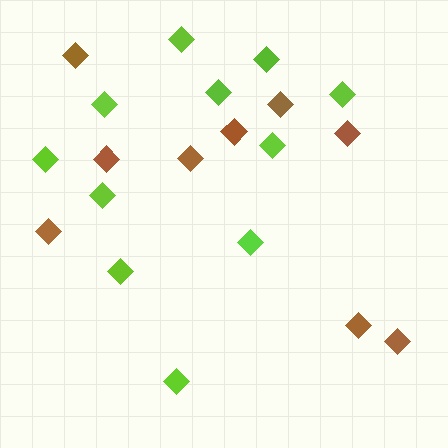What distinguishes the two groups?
There are 2 groups: one group of lime diamonds (11) and one group of brown diamonds (9).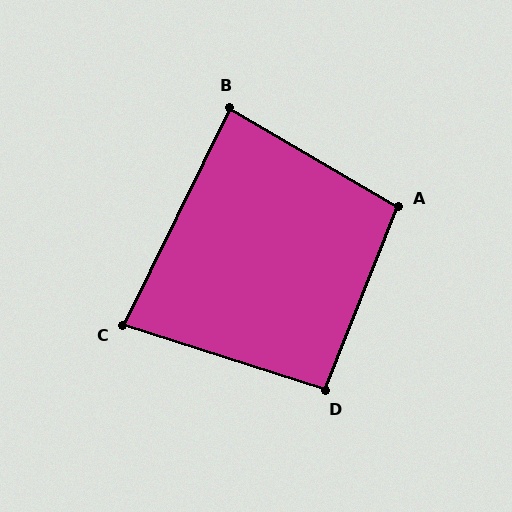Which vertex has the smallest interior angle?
C, at approximately 81 degrees.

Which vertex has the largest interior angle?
A, at approximately 99 degrees.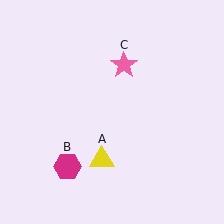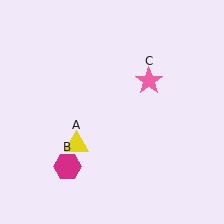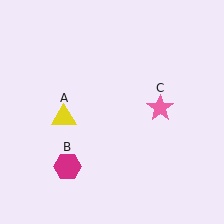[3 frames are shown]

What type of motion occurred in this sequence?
The yellow triangle (object A), pink star (object C) rotated clockwise around the center of the scene.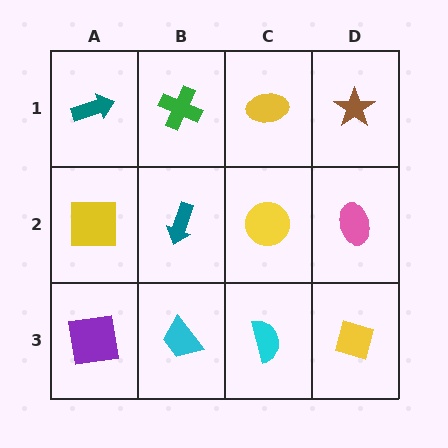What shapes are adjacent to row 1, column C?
A yellow circle (row 2, column C), a green cross (row 1, column B), a brown star (row 1, column D).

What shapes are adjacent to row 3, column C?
A yellow circle (row 2, column C), a cyan trapezoid (row 3, column B), a yellow diamond (row 3, column D).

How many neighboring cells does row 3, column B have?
3.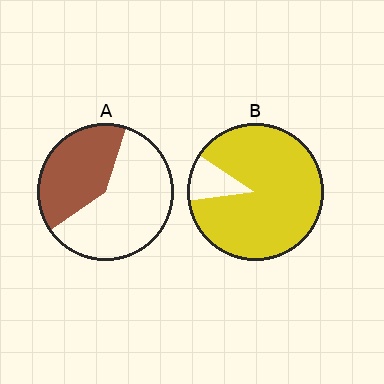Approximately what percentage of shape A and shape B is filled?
A is approximately 40% and B is approximately 90%.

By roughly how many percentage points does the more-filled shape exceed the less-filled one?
By roughly 50 percentage points (B over A).